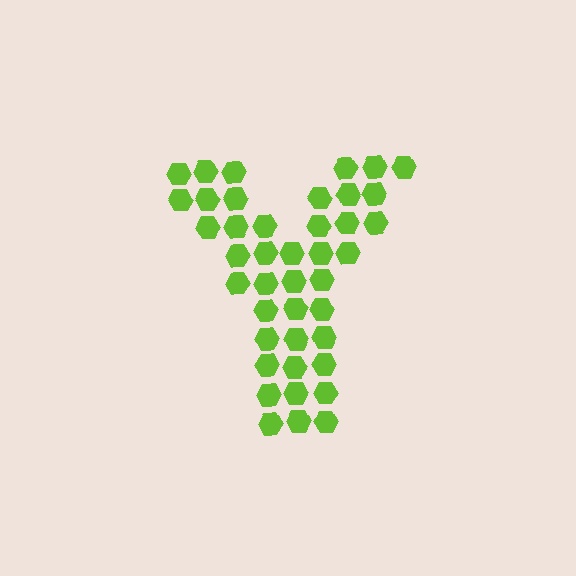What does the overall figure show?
The overall figure shows the letter Y.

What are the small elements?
The small elements are hexagons.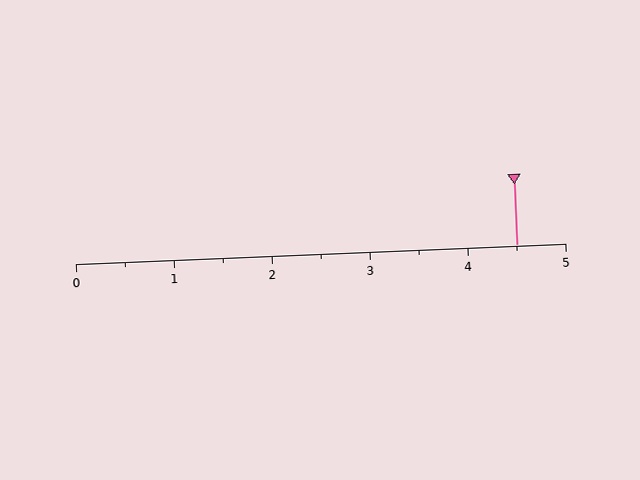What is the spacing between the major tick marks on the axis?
The major ticks are spaced 1 apart.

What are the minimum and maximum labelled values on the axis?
The axis runs from 0 to 5.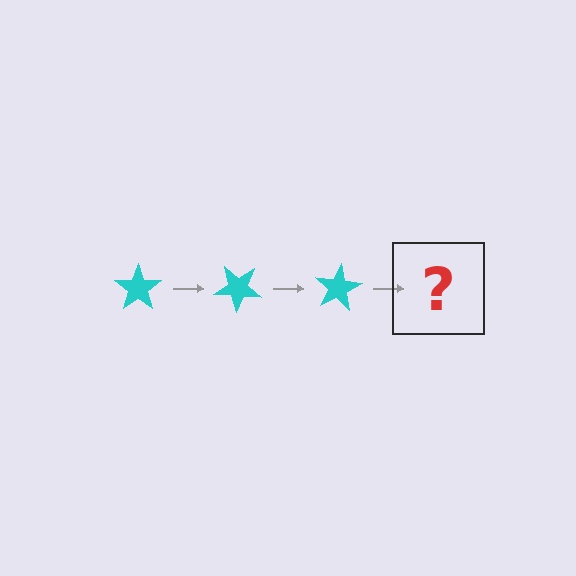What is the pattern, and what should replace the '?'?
The pattern is that the star rotates 40 degrees each step. The '?' should be a cyan star rotated 120 degrees.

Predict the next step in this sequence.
The next step is a cyan star rotated 120 degrees.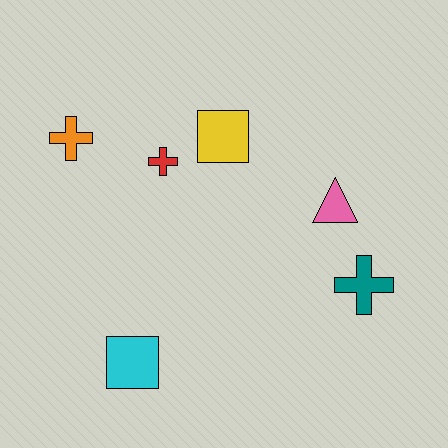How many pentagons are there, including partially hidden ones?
There are no pentagons.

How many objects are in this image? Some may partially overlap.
There are 6 objects.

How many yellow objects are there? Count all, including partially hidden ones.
There is 1 yellow object.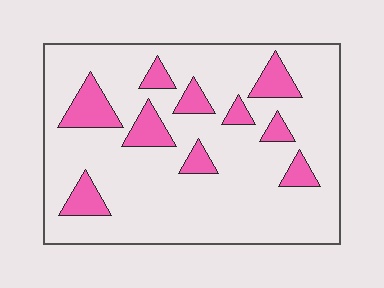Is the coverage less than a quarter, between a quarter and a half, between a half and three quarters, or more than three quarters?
Less than a quarter.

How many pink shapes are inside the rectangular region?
10.